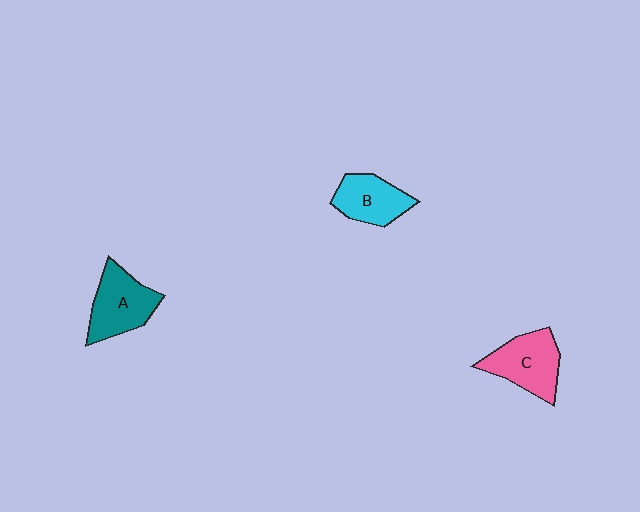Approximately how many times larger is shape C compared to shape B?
Approximately 1.2 times.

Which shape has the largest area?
Shape A (teal).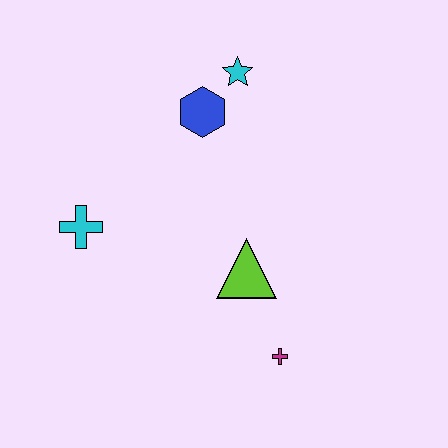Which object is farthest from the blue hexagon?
The magenta cross is farthest from the blue hexagon.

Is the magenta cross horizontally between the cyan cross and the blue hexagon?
No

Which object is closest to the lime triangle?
The magenta cross is closest to the lime triangle.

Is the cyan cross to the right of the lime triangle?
No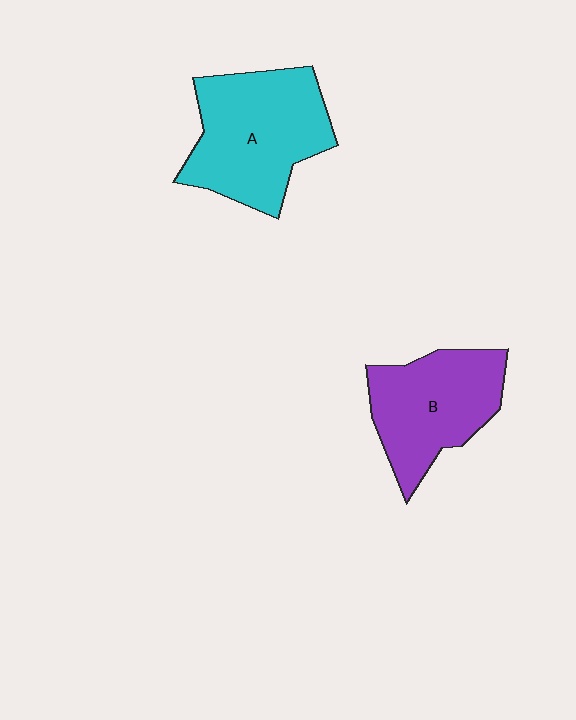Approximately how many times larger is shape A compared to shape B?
Approximately 1.2 times.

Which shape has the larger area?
Shape A (cyan).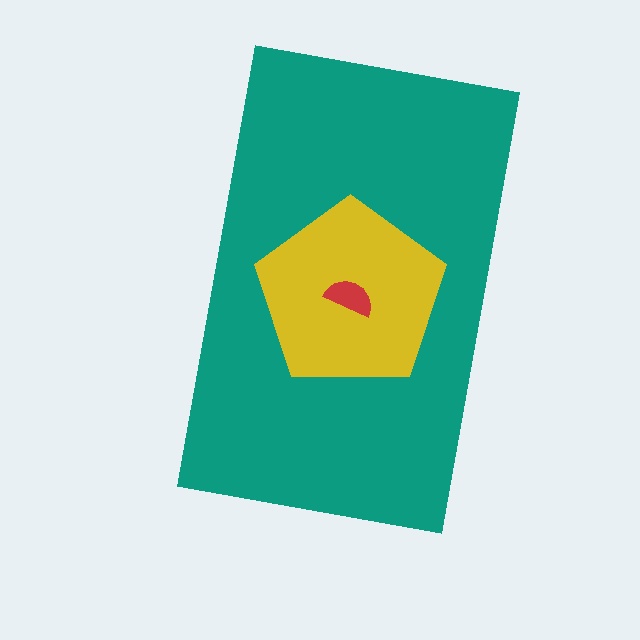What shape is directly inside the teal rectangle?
The yellow pentagon.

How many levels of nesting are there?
3.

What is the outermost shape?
The teal rectangle.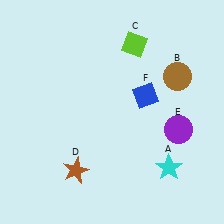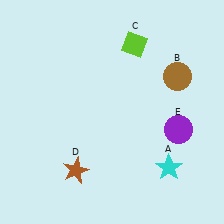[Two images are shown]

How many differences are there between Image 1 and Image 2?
There is 1 difference between the two images.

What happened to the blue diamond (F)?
The blue diamond (F) was removed in Image 2. It was in the top-right area of Image 1.